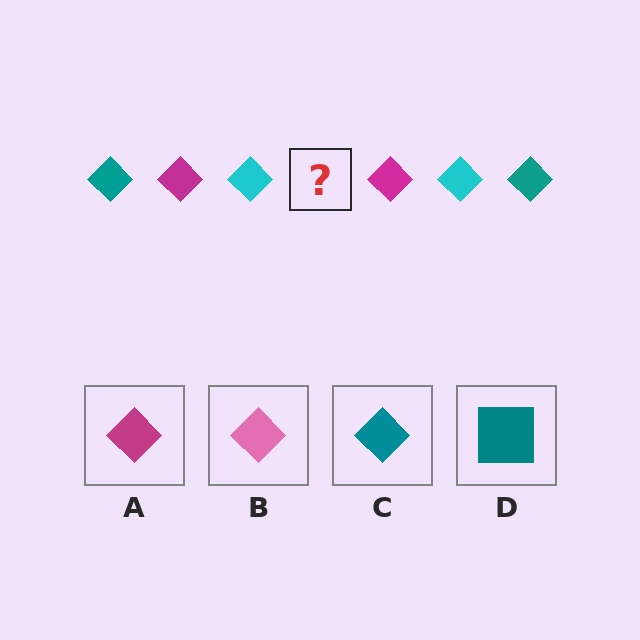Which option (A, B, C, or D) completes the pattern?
C.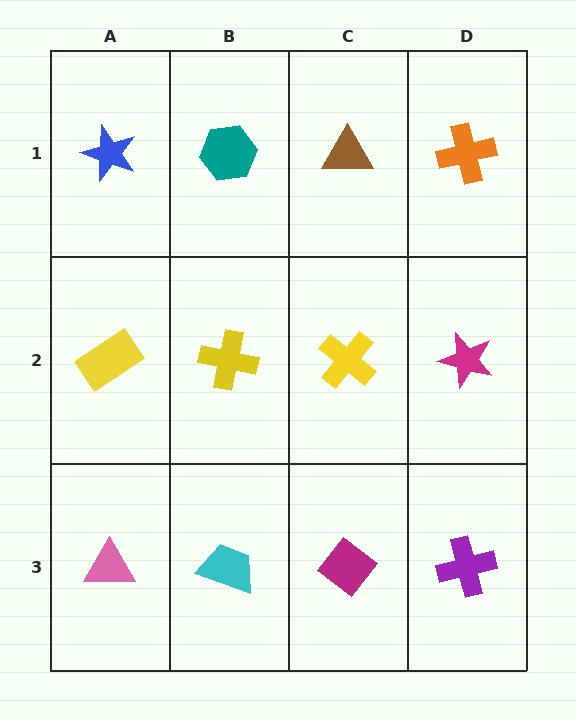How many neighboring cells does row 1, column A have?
2.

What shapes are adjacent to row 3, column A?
A yellow rectangle (row 2, column A), a cyan trapezoid (row 3, column B).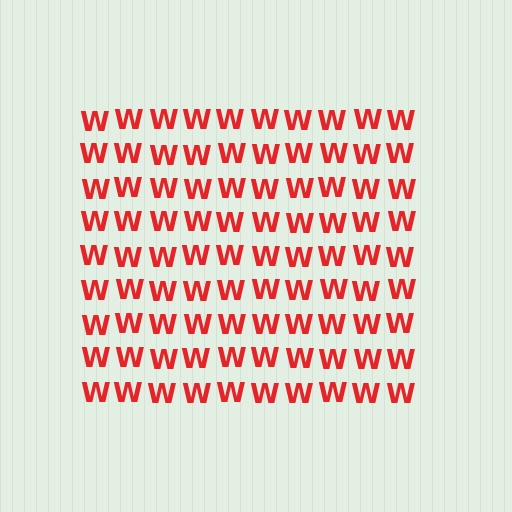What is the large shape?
The large shape is a square.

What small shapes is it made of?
It is made of small letter W's.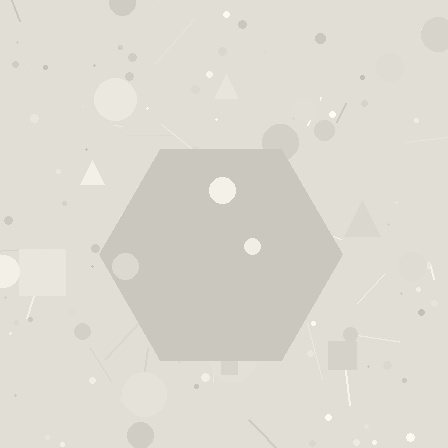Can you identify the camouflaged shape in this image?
The camouflaged shape is a hexagon.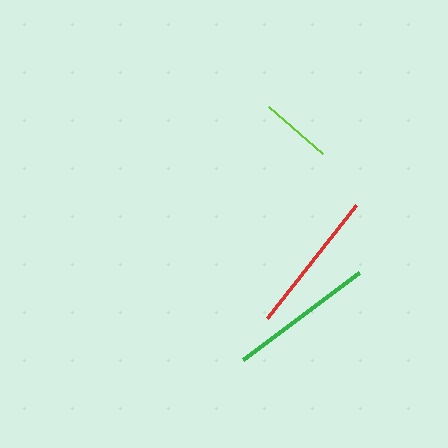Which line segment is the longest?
The green line is the longest at approximately 145 pixels.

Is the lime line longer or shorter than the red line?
The red line is longer than the lime line.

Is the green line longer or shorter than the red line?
The green line is longer than the red line.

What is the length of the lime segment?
The lime segment is approximately 72 pixels long.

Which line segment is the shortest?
The lime line is the shortest at approximately 72 pixels.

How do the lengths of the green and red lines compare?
The green and red lines are approximately the same length.